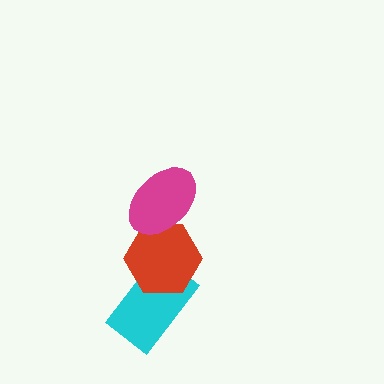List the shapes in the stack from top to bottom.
From top to bottom: the magenta ellipse, the red hexagon, the cyan rectangle.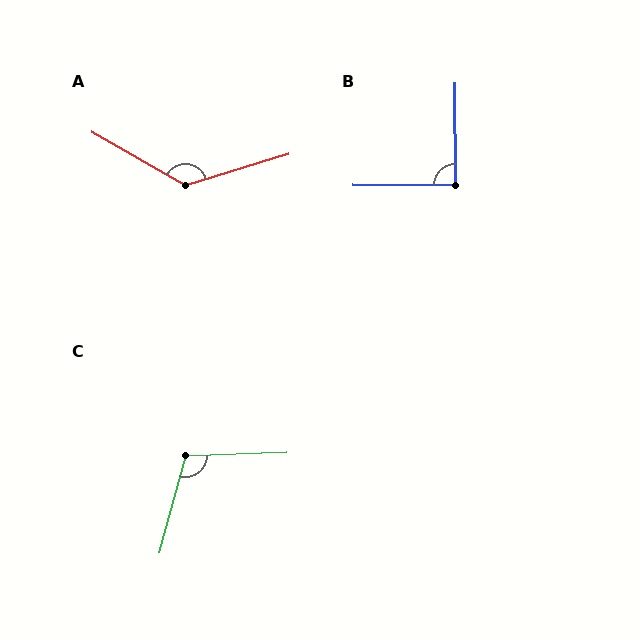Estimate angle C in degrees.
Approximately 107 degrees.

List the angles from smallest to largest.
B (89°), C (107°), A (133°).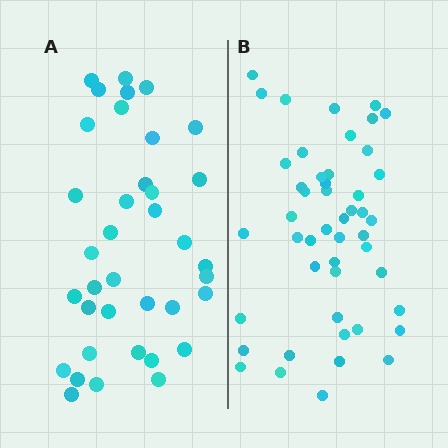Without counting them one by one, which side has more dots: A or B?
Region B (the right region) has more dots.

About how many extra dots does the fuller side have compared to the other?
Region B has roughly 12 or so more dots than region A.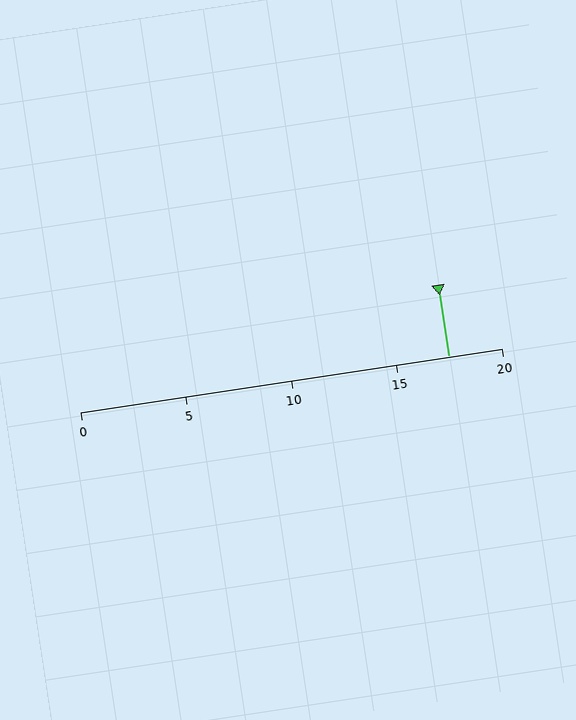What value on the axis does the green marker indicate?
The marker indicates approximately 17.5.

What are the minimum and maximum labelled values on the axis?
The axis runs from 0 to 20.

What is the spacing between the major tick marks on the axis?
The major ticks are spaced 5 apart.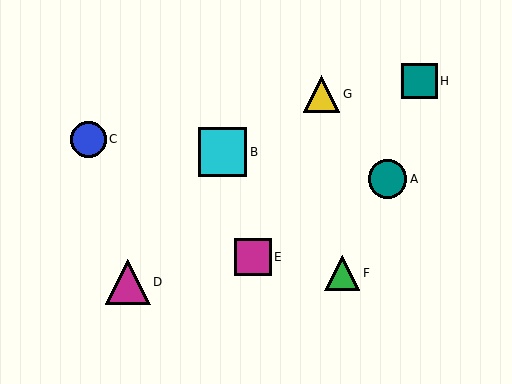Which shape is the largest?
The cyan square (labeled B) is the largest.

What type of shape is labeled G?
Shape G is a yellow triangle.